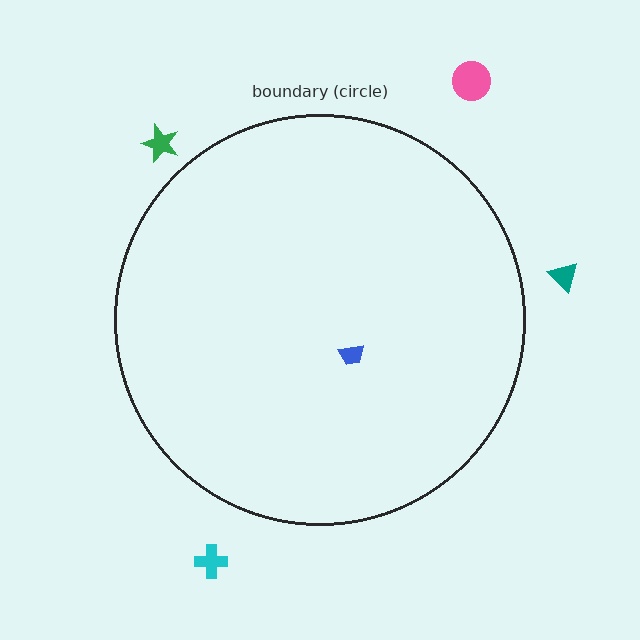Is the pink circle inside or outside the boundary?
Outside.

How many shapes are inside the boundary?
1 inside, 4 outside.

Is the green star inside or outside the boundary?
Outside.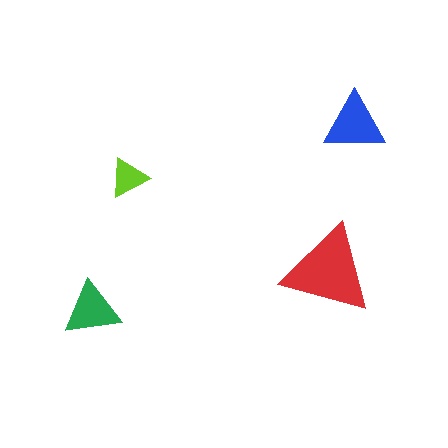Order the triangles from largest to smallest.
the red one, the blue one, the green one, the lime one.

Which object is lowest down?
The green triangle is bottommost.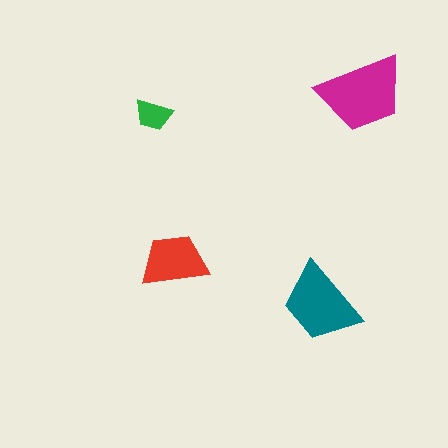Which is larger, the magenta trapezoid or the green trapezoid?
The magenta one.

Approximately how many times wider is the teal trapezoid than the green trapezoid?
About 2 times wider.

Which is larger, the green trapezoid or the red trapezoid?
The red one.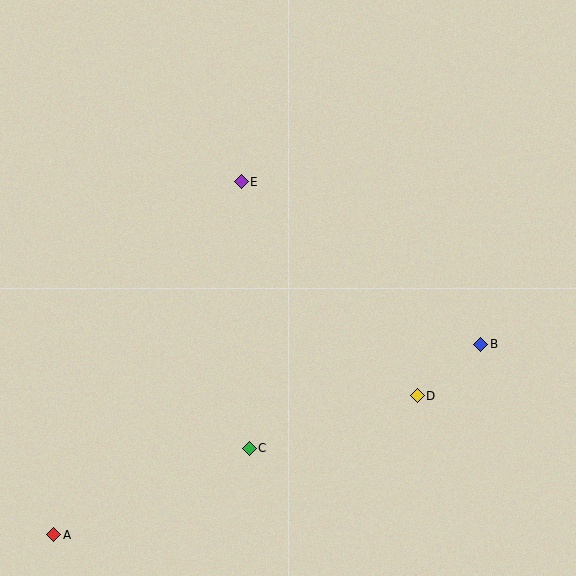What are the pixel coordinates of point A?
Point A is at (54, 535).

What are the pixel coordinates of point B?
Point B is at (481, 344).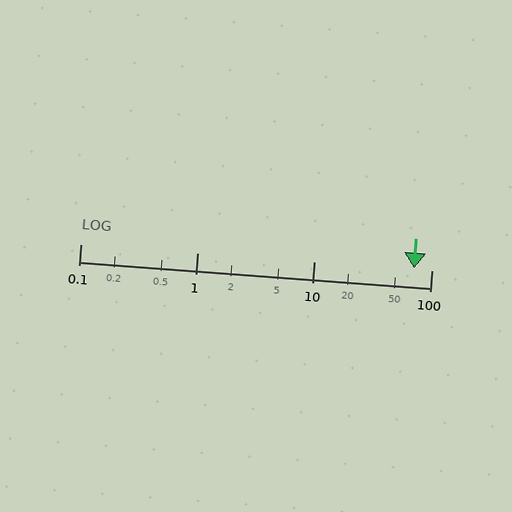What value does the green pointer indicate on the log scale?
The pointer indicates approximately 71.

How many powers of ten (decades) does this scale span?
The scale spans 3 decades, from 0.1 to 100.